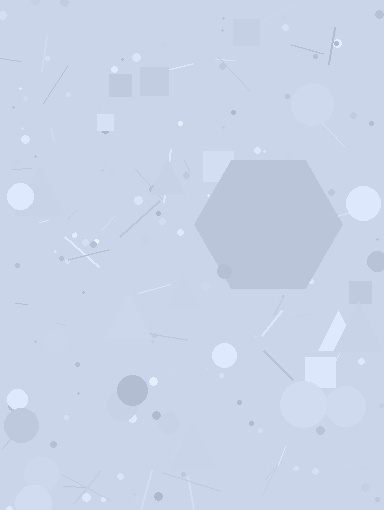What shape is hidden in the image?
A hexagon is hidden in the image.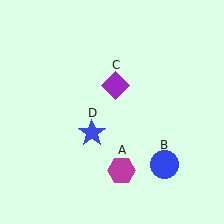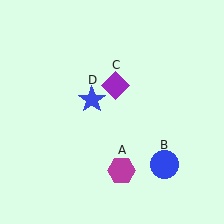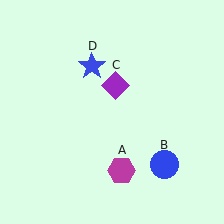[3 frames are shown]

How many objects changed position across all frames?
1 object changed position: blue star (object D).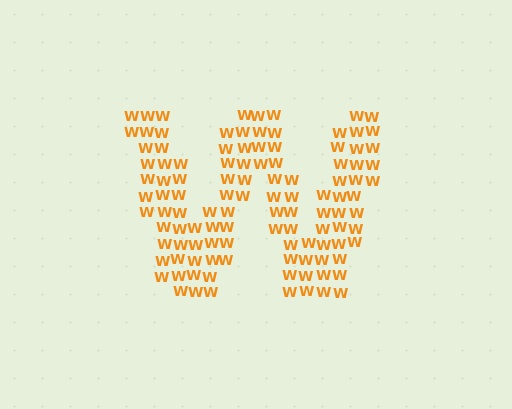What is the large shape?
The large shape is the letter W.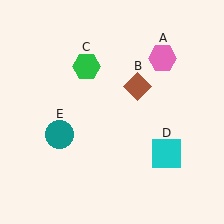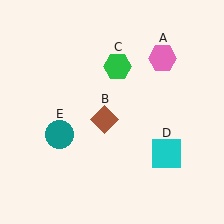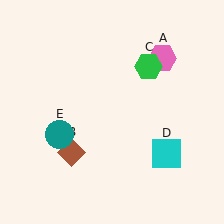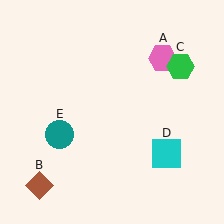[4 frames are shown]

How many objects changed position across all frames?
2 objects changed position: brown diamond (object B), green hexagon (object C).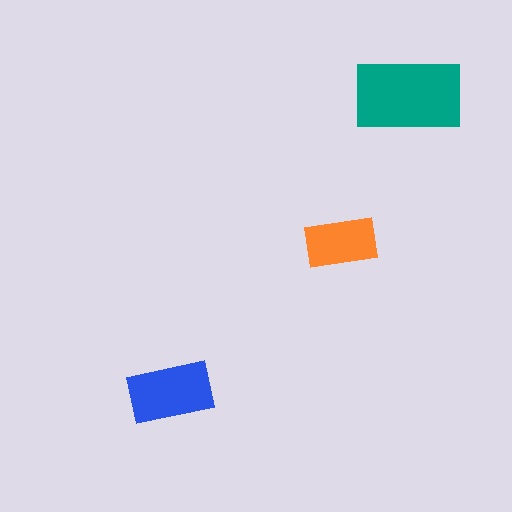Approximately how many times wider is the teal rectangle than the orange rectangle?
About 1.5 times wider.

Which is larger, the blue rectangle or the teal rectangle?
The teal one.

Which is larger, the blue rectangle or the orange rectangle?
The blue one.